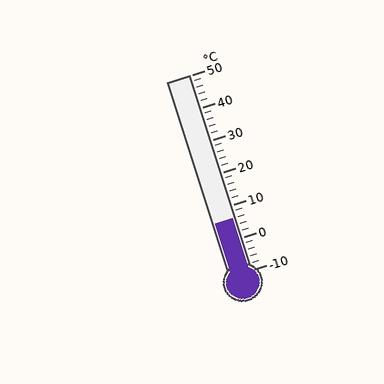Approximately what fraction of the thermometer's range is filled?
The thermometer is filled to approximately 25% of its range.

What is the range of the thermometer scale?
The thermometer scale ranges from -10°C to 50°C.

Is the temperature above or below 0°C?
The temperature is above 0°C.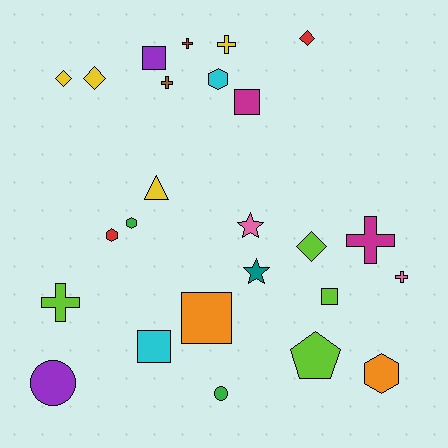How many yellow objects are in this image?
There are 4 yellow objects.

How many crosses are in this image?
There are 6 crosses.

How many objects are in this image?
There are 25 objects.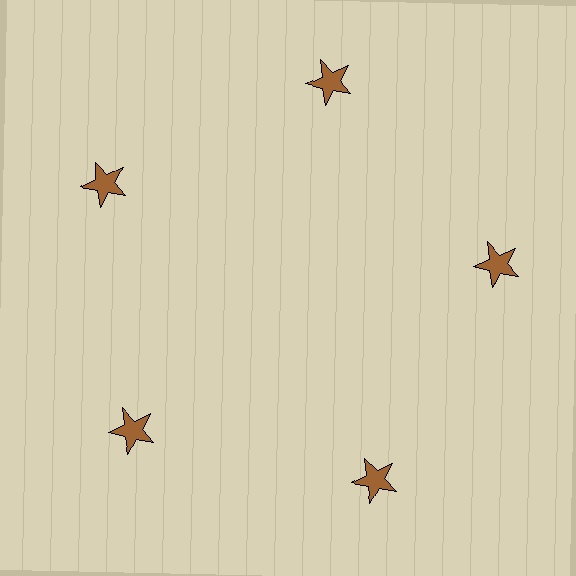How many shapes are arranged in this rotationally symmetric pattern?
There are 5 shapes, arranged in 5 groups of 1.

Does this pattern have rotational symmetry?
Yes, this pattern has 5-fold rotational symmetry. It looks the same after rotating 72 degrees around the center.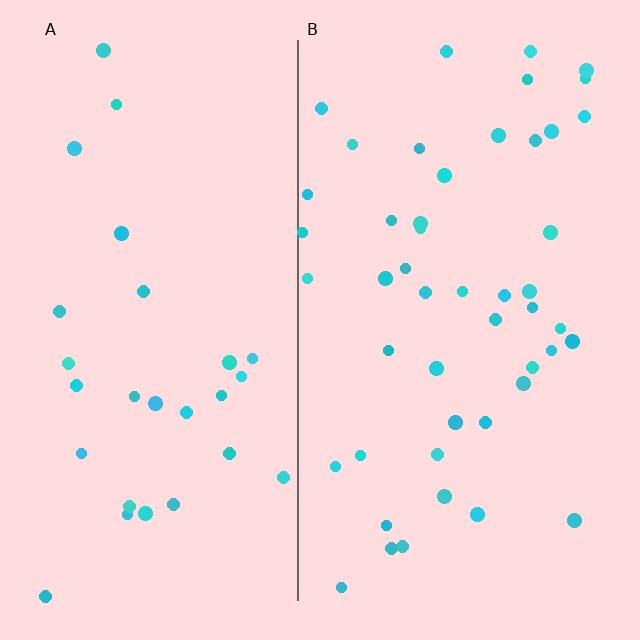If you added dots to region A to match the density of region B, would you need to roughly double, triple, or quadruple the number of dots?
Approximately double.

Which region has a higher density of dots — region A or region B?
B (the right).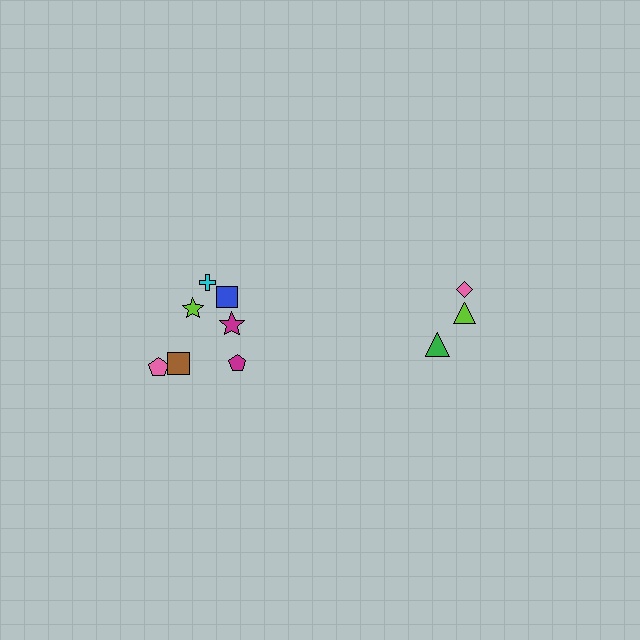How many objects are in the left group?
There are 7 objects.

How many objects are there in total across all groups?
There are 10 objects.